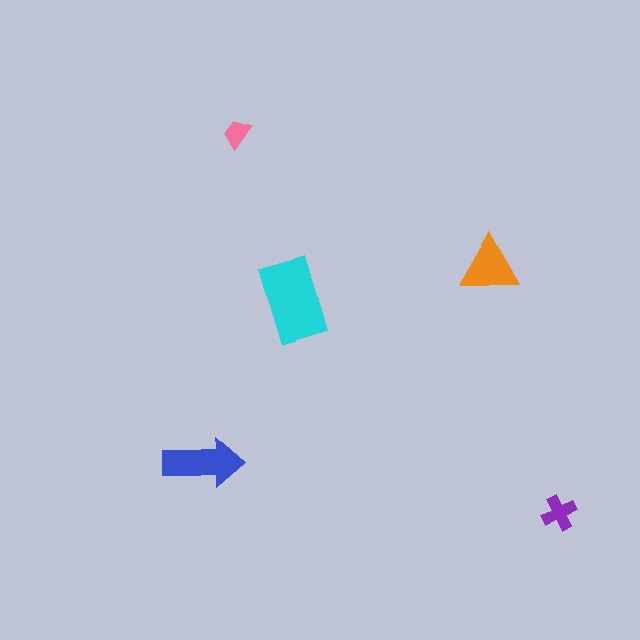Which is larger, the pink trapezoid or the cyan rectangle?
The cyan rectangle.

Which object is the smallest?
The pink trapezoid.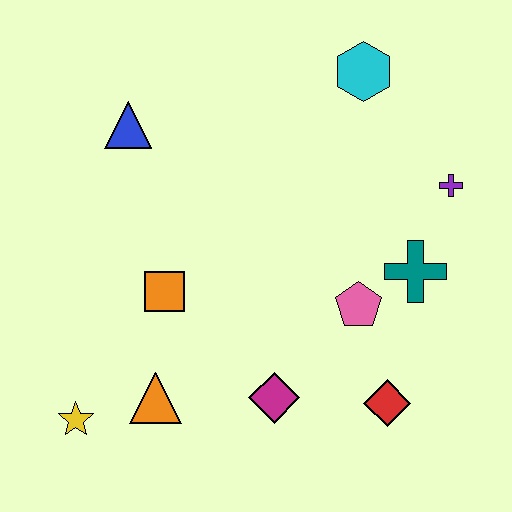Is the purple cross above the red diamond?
Yes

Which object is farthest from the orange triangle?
The cyan hexagon is farthest from the orange triangle.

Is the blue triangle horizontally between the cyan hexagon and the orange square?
No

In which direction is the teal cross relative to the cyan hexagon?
The teal cross is below the cyan hexagon.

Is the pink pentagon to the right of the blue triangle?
Yes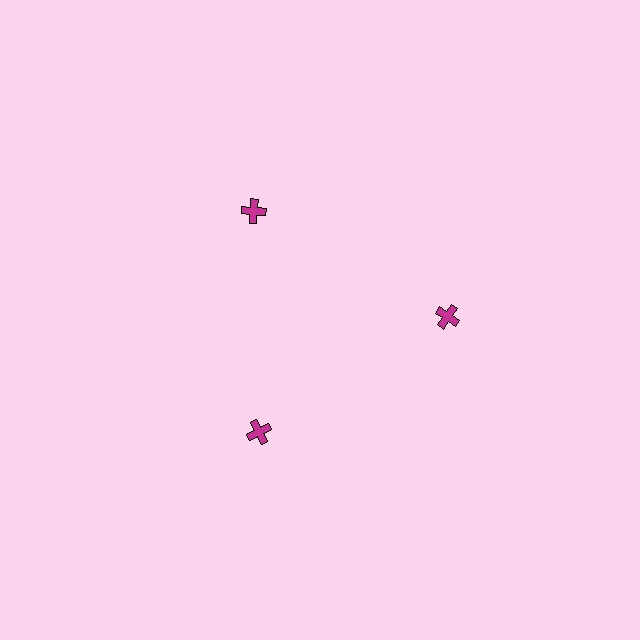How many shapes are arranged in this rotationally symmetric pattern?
There are 3 shapes, arranged in 3 groups of 1.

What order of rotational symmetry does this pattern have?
This pattern has 3-fold rotational symmetry.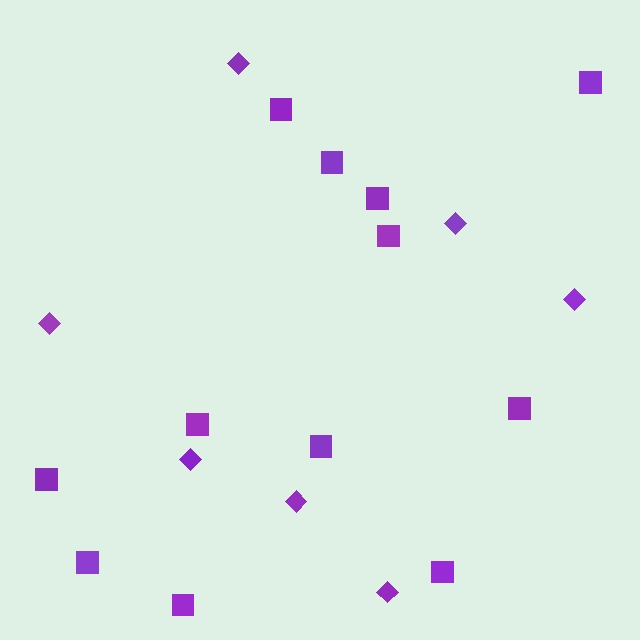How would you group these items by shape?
There are 2 groups: one group of diamonds (7) and one group of squares (12).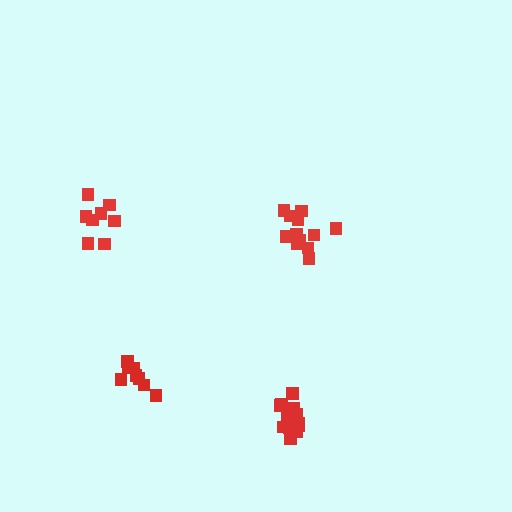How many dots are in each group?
Group 1: 14 dots, Group 2: 12 dots, Group 3: 8 dots, Group 4: 8 dots (42 total).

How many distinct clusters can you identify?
There are 4 distinct clusters.